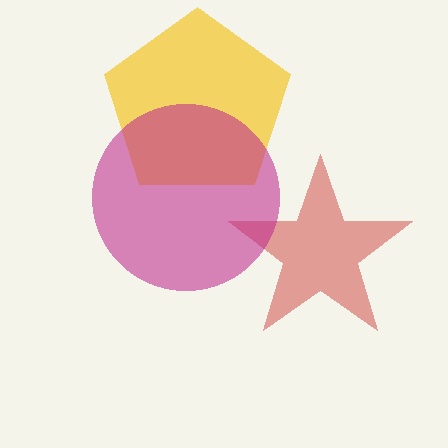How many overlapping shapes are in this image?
There are 3 overlapping shapes in the image.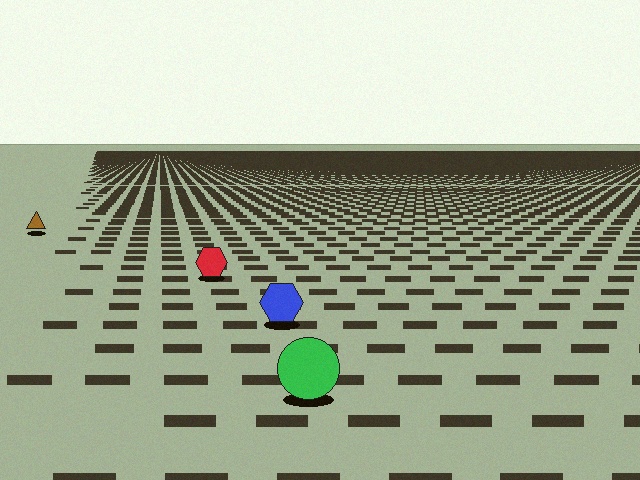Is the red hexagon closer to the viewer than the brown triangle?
Yes. The red hexagon is closer — you can tell from the texture gradient: the ground texture is coarser near it.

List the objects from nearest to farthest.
From nearest to farthest: the green circle, the blue hexagon, the red hexagon, the brown triangle.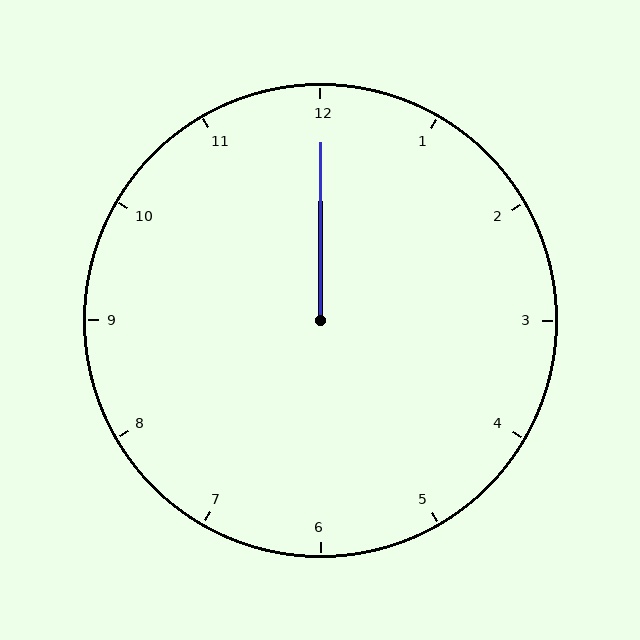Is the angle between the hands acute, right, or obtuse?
It is acute.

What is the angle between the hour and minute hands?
Approximately 0 degrees.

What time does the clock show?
12:00.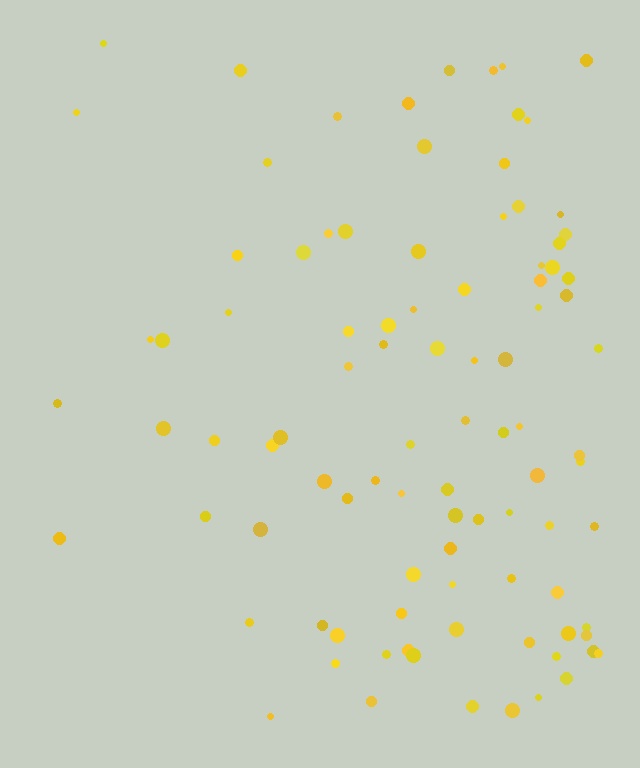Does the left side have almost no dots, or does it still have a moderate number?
Still a moderate number, just noticeably fewer than the right.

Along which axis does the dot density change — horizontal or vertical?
Horizontal.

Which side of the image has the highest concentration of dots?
The right.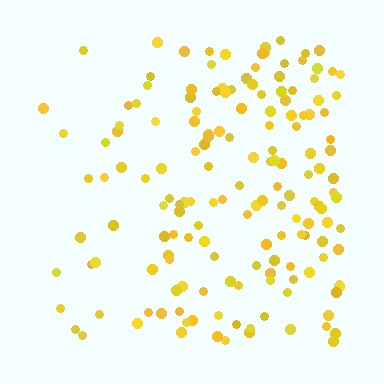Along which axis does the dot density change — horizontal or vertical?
Horizontal.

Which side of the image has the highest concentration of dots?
The right.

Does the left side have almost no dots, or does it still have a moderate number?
Still a moderate number, just noticeably fewer than the right.